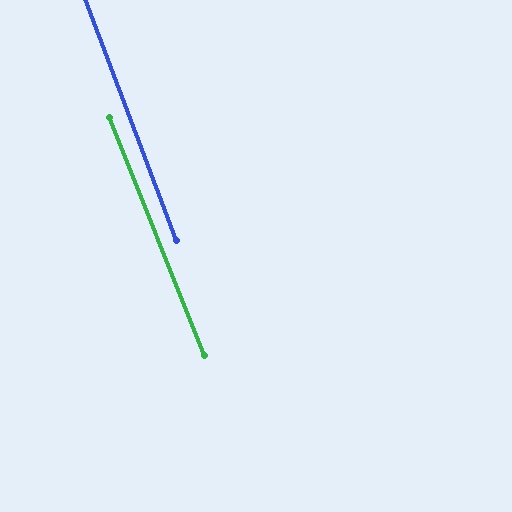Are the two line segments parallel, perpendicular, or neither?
Parallel — their directions differ by only 1.1°.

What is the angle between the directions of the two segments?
Approximately 1 degree.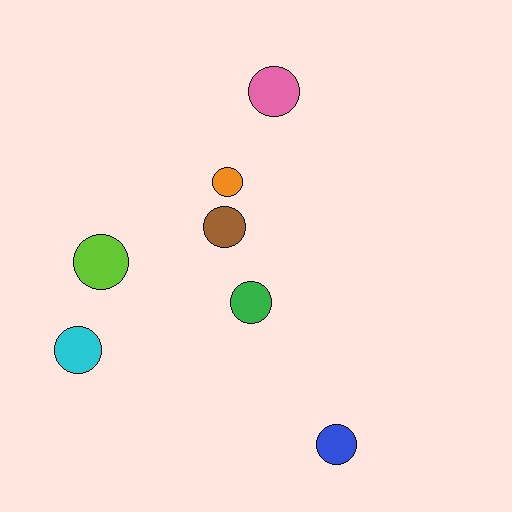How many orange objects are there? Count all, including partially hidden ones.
There is 1 orange object.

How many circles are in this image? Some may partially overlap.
There are 7 circles.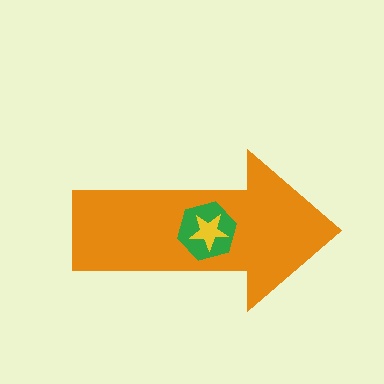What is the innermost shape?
The yellow star.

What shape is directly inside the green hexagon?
The yellow star.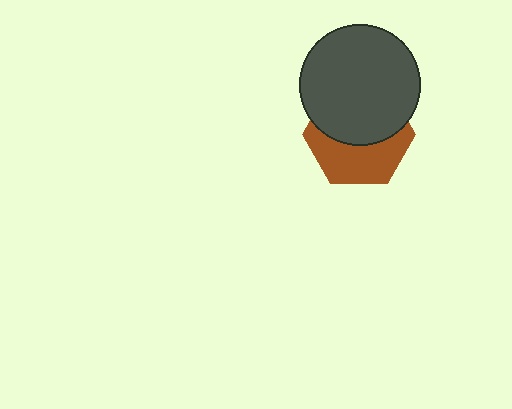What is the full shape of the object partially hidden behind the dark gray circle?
The partially hidden object is a brown hexagon.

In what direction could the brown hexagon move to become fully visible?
The brown hexagon could move down. That would shift it out from behind the dark gray circle entirely.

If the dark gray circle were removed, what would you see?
You would see the complete brown hexagon.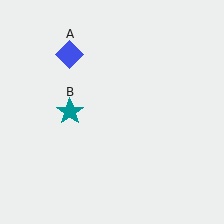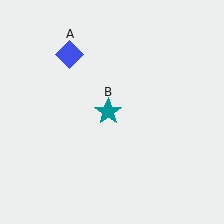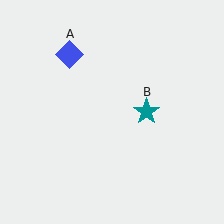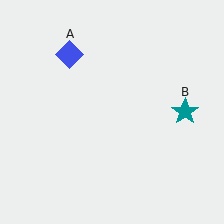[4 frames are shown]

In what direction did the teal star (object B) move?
The teal star (object B) moved right.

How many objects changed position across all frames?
1 object changed position: teal star (object B).